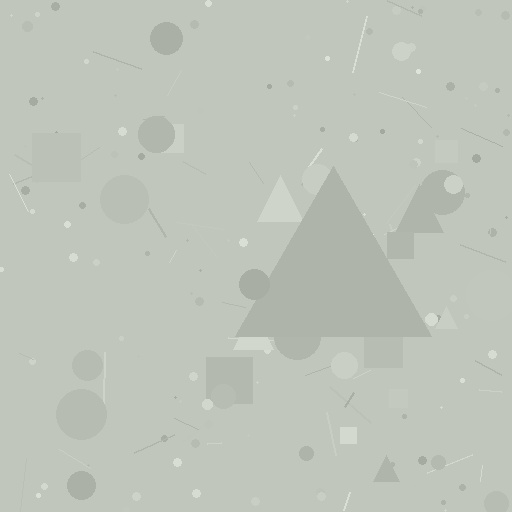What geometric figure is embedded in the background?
A triangle is embedded in the background.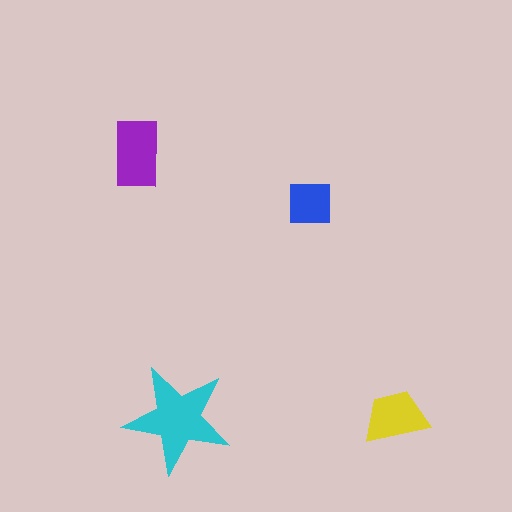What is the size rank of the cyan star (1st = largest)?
1st.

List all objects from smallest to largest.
The blue square, the yellow trapezoid, the purple rectangle, the cyan star.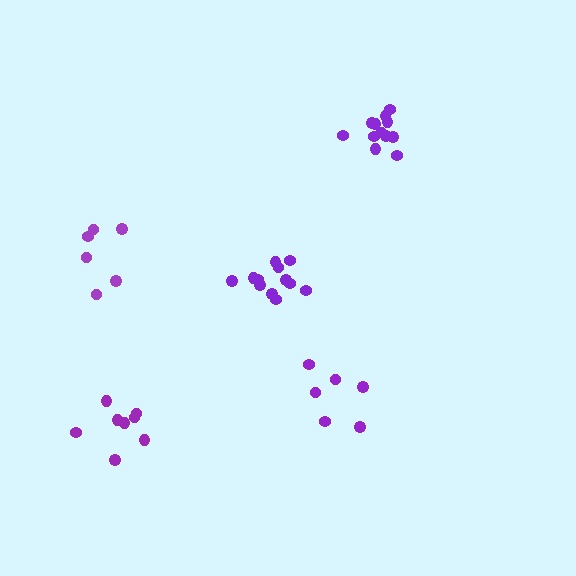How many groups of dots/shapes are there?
There are 5 groups.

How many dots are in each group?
Group 1: 6 dots, Group 2: 12 dots, Group 3: 8 dots, Group 4: 6 dots, Group 5: 12 dots (44 total).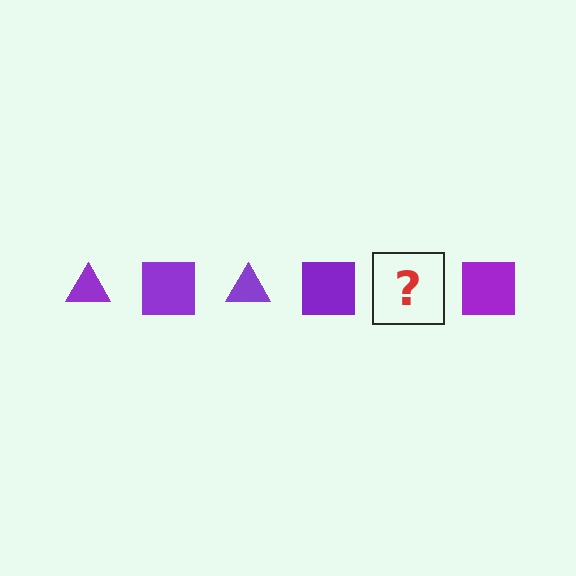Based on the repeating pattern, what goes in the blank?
The blank should be a purple triangle.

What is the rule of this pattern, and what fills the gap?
The rule is that the pattern cycles through triangle, square shapes in purple. The gap should be filled with a purple triangle.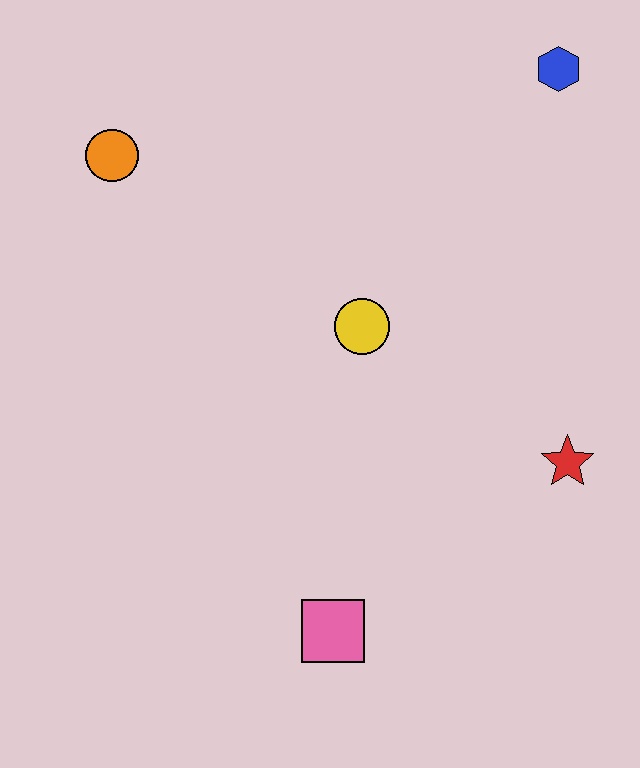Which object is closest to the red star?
The yellow circle is closest to the red star.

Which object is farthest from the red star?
The orange circle is farthest from the red star.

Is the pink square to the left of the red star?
Yes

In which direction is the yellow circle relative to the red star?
The yellow circle is to the left of the red star.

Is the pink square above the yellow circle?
No